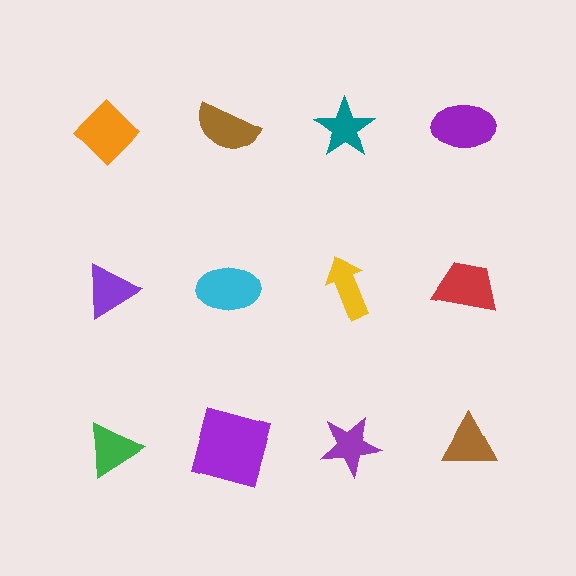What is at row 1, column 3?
A teal star.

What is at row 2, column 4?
A red trapezoid.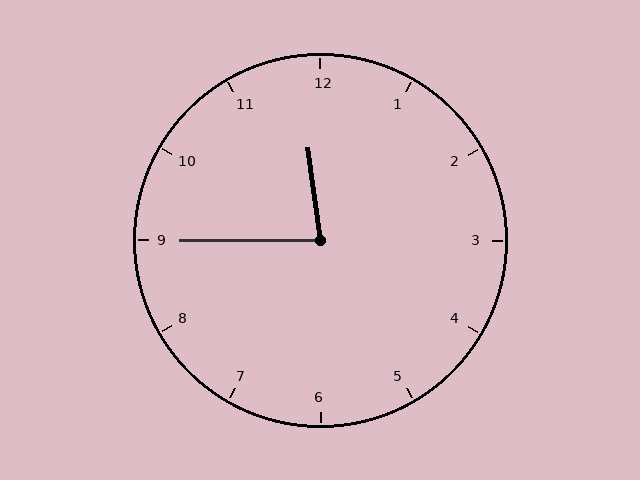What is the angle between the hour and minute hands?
Approximately 82 degrees.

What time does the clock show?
11:45.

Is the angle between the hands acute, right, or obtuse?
It is acute.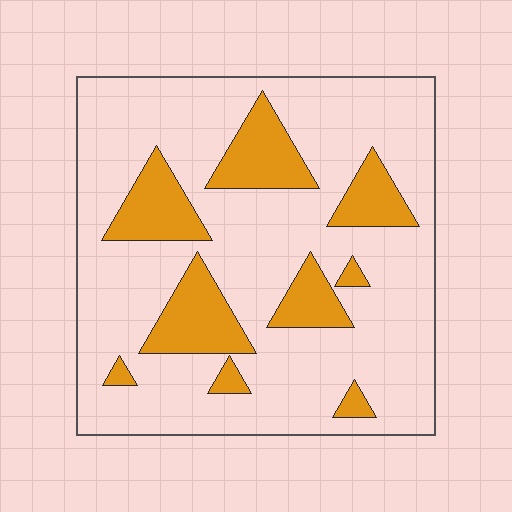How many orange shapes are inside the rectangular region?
9.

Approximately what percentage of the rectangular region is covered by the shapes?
Approximately 20%.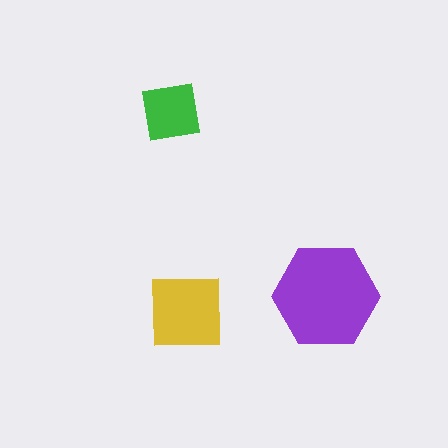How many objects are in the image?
There are 3 objects in the image.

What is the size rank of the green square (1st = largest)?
3rd.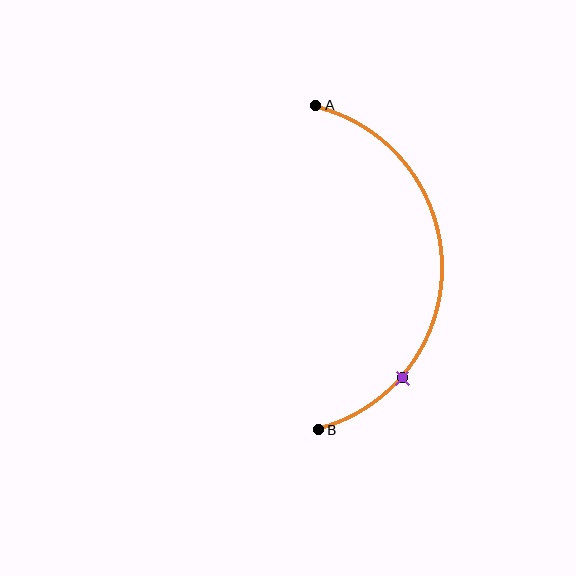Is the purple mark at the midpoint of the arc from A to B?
No. The purple mark lies on the arc but is closer to endpoint B. The arc midpoint would be at the point on the curve equidistant along the arc from both A and B.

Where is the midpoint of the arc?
The arc midpoint is the point on the curve farthest from the straight line joining A and B. It sits to the right of that line.